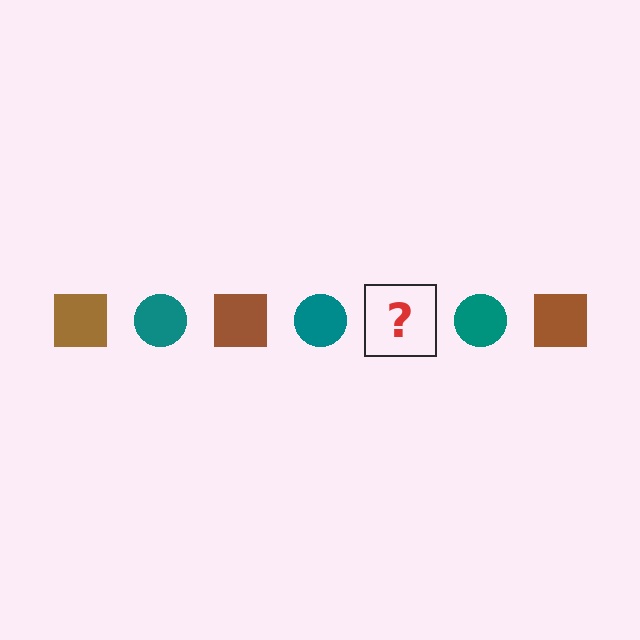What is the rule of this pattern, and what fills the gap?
The rule is that the pattern alternates between brown square and teal circle. The gap should be filled with a brown square.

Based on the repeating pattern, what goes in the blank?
The blank should be a brown square.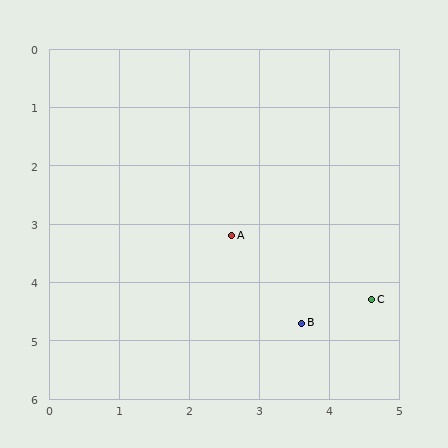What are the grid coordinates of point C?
Point C is at approximately (4.6, 4.3).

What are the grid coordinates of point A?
Point A is at approximately (2.6, 3.2).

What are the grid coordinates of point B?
Point B is at approximately (3.6, 4.7).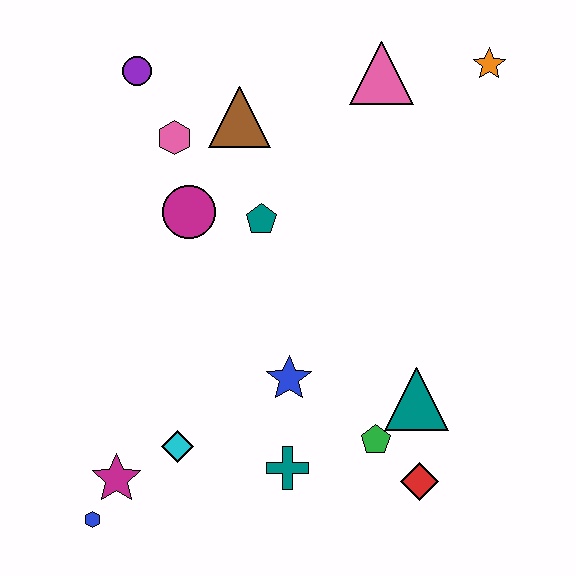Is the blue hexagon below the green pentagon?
Yes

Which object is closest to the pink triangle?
The orange star is closest to the pink triangle.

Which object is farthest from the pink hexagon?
The red diamond is farthest from the pink hexagon.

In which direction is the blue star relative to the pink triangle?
The blue star is below the pink triangle.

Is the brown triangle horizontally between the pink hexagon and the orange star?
Yes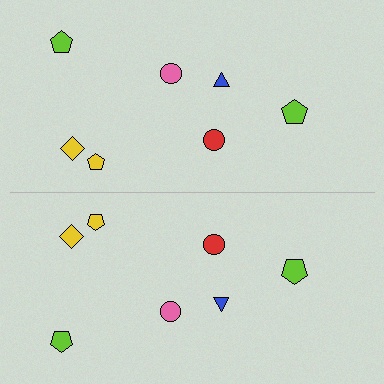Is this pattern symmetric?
Yes, this pattern has bilateral (reflection) symmetry.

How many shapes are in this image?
There are 14 shapes in this image.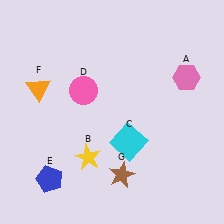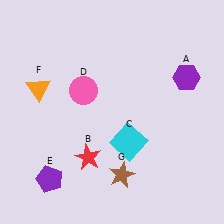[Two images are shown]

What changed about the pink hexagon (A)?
In Image 1, A is pink. In Image 2, it changed to purple.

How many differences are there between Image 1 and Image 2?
There are 3 differences between the two images.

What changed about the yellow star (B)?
In Image 1, B is yellow. In Image 2, it changed to red.